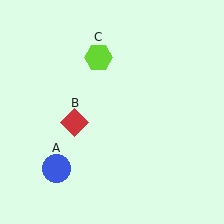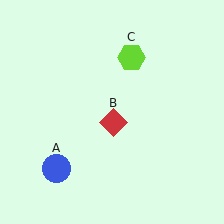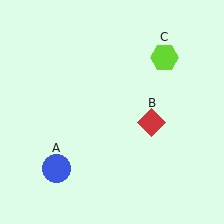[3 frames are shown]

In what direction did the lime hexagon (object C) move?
The lime hexagon (object C) moved right.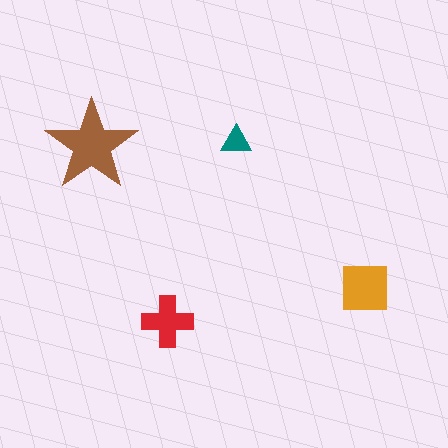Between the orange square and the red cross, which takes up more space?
The orange square.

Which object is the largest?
The brown star.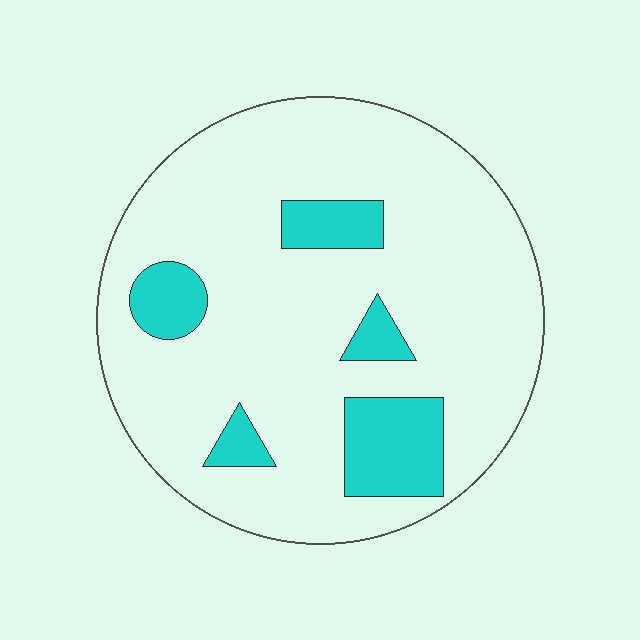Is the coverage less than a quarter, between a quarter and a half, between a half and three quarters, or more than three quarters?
Less than a quarter.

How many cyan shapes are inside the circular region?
5.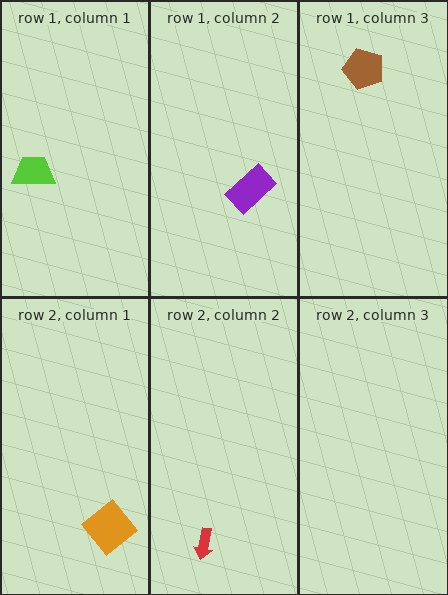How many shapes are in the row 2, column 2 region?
1.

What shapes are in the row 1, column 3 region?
The brown pentagon.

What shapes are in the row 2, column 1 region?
The orange diamond.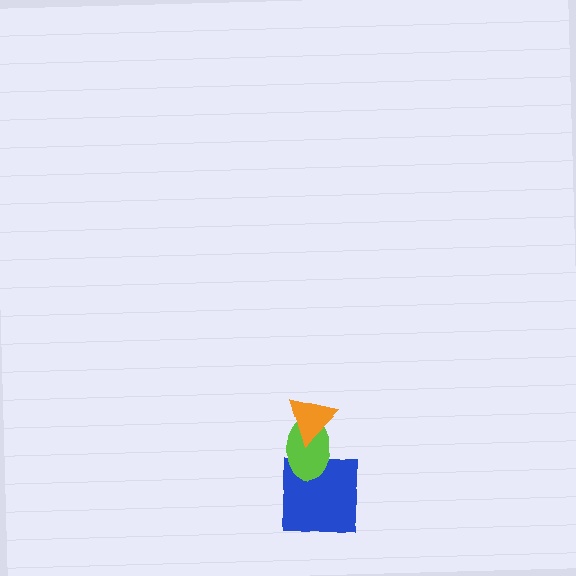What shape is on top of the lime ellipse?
The orange triangle is on top of the lime ellipse.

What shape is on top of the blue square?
The lime ellipse is on top of the blue square.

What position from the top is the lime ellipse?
The lime ellipse is 2nd from the top.